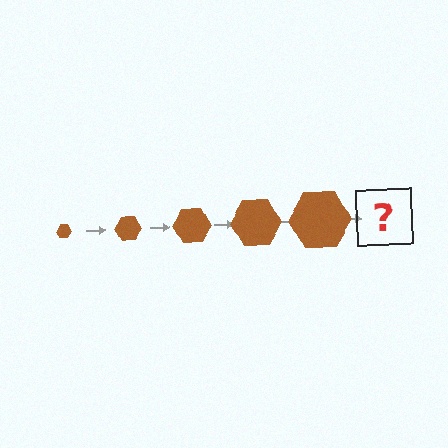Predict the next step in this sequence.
The next step is a brown hexagon, larger than the previous one.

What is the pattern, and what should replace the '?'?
The pattern is that the hexagon gets progressively larger each step. The '?' should be a brown hexagon, larger than the previous one.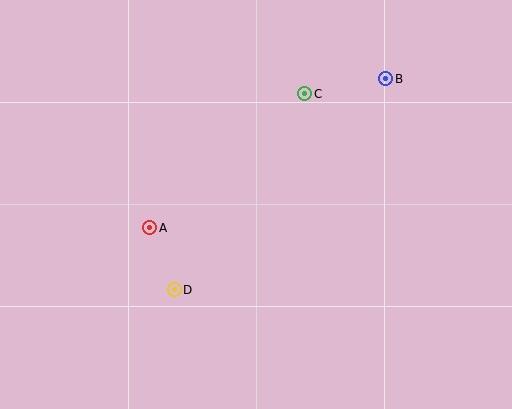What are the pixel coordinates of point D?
Point D is at (174, 290).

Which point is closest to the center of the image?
Point A at (150, 228) is closest to the center.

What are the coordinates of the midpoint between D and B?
The midpoint between D and B is at (280, 184).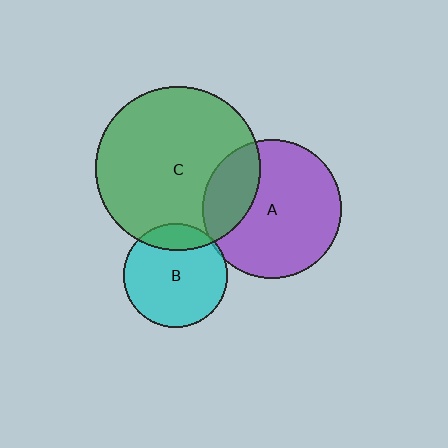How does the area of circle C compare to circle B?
Approximately 2.5 times.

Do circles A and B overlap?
Yes.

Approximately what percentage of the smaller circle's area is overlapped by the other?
Approximately 5%.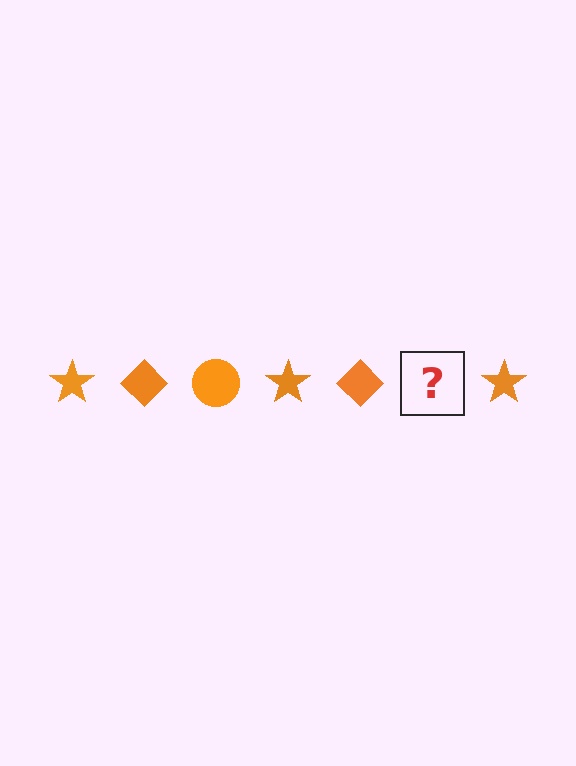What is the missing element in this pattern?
The missing element is an orange circle.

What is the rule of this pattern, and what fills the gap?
The rule is that the pattern cycles through star, diamond, circle shapes in orange. The gap should be filled with an orange circle.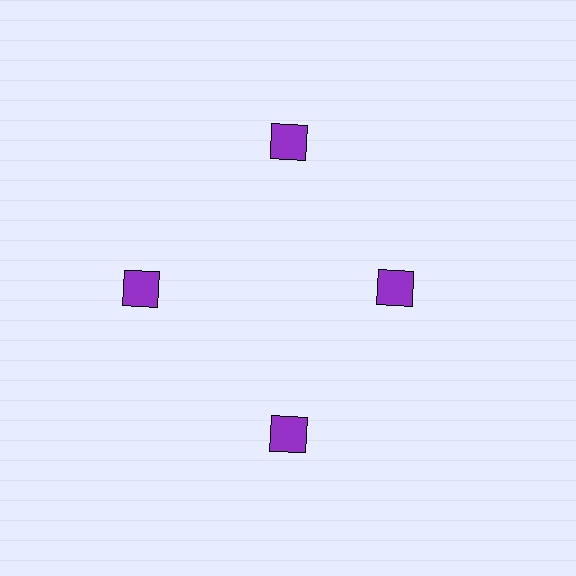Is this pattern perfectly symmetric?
No. The 4 purple squares are arranged in a ring, but one element near the 3 o'clock position is pulled inward toward the center, breaking the 4-fold rotational symmetry.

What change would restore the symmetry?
The symmetry would be restored by moving it outward, back onto the ring so that all 4 squares sit at equal angles and equal distance from the center.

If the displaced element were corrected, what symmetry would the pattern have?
It would have 4-fold rotational symmetry — the pattern would map onto itself every 90 degrees.